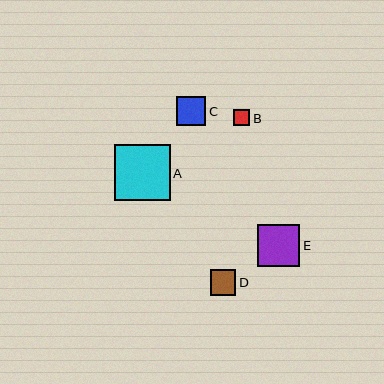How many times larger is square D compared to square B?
Square D is approximately 1.6 times the size of square B.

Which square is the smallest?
Square B is the smallest with a size of approximately 16 pixels.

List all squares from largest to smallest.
From largest to smallest: A, E, C, D, B.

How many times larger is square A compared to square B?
Square A is approximately 3.4 times the size of square B.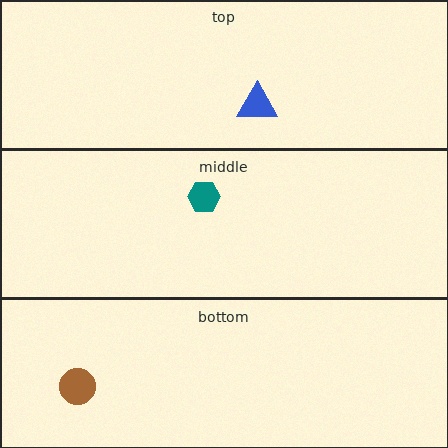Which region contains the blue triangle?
The top region.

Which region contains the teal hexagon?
The middle region.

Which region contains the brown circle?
The bottom region.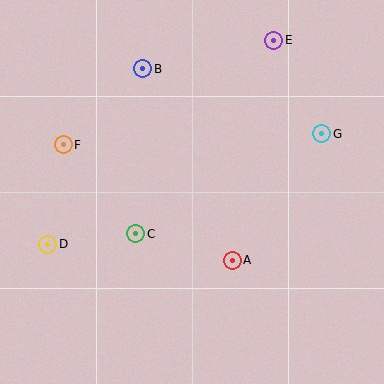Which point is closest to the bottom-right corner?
Point A is closest to the bottom-right corner.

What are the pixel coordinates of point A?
Point A is at (232, 260).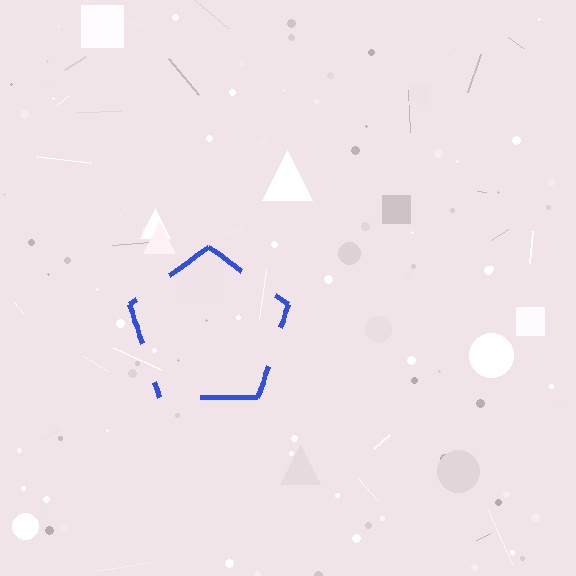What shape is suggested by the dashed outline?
The dashed outline suggests a pentagon.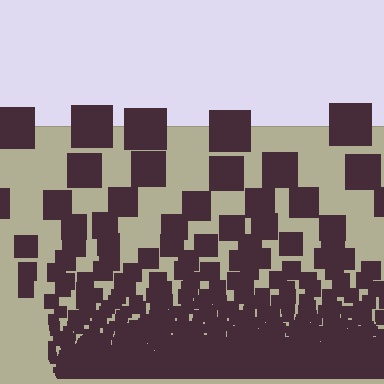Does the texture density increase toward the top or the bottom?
Density increases toward the bottom.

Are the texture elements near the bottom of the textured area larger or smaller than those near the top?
Smaller. The gradient is inverted — elements near the bottom are smaller and denser.